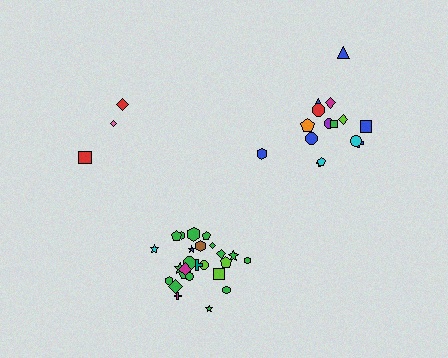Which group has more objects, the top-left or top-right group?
The top-right group.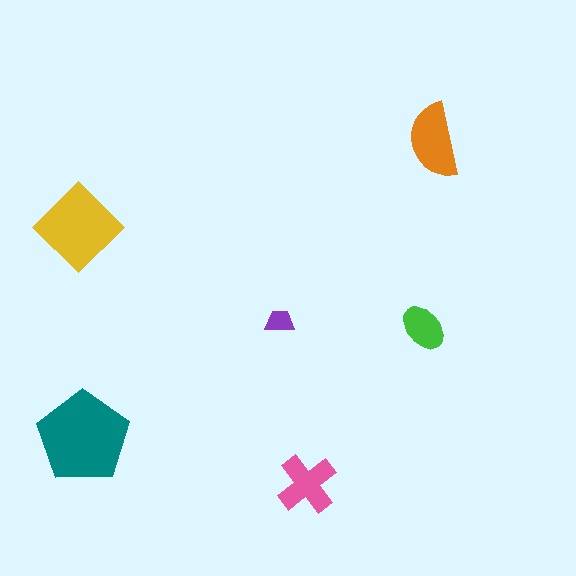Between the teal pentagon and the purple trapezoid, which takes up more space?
The teal pentagon.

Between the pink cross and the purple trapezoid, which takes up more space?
The pink cross.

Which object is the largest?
The teal pentagon.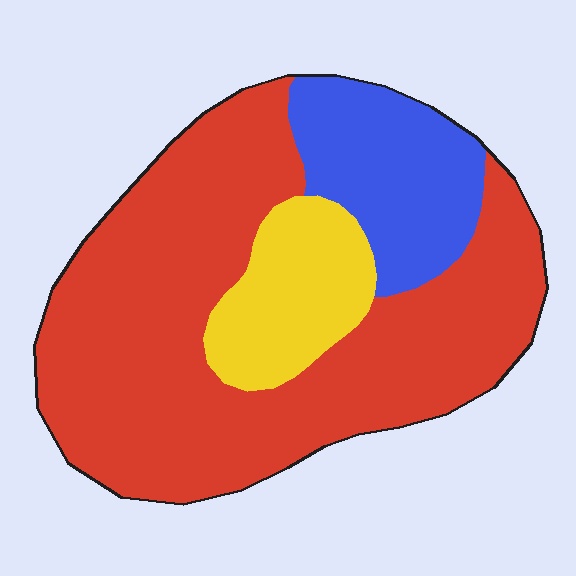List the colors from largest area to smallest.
From largest to smallest: red, blue, yellow.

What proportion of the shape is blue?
Blue covers 18% of the shape.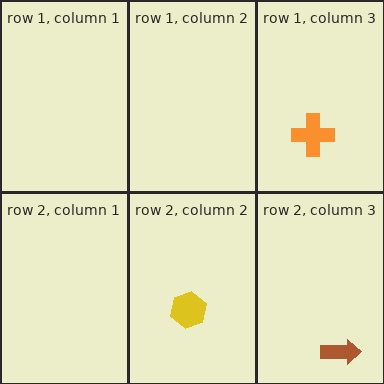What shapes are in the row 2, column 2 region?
The yellow hexagon.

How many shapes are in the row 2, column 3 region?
1.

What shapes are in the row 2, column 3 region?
The brown arrow.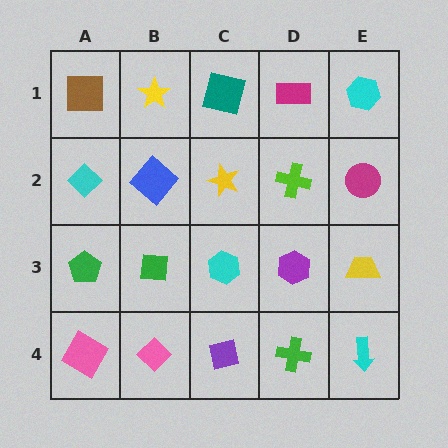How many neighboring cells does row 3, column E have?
3.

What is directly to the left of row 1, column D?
A teal square.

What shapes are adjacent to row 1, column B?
A blue diamond (row 2, column B), a brown square (row 1, column A), a teal square (row 1, column C).